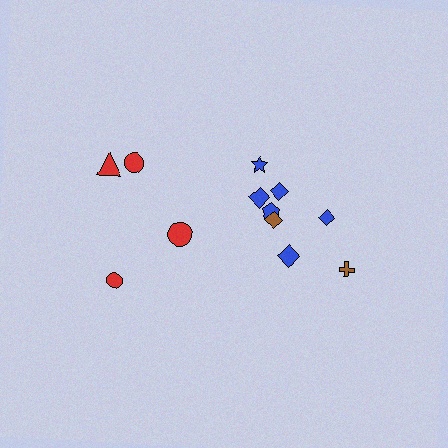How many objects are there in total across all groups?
There are 12 objects.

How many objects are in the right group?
There are 8 objects.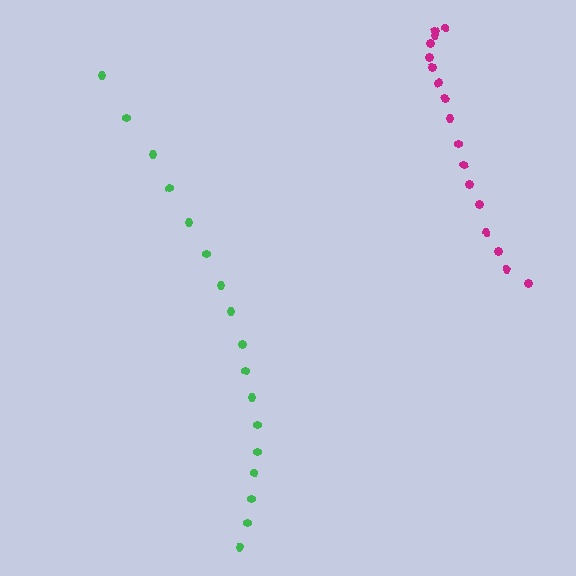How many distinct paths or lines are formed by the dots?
There are 2 distinct paths.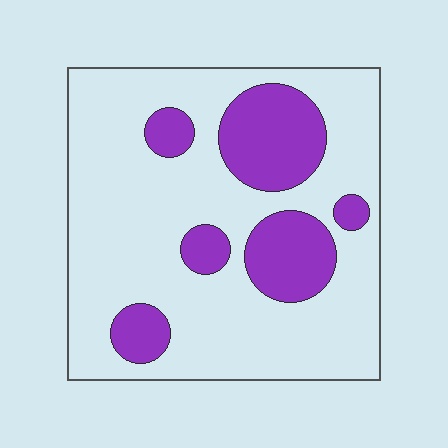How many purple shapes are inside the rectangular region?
6.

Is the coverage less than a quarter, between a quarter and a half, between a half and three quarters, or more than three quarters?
Less than a quarter.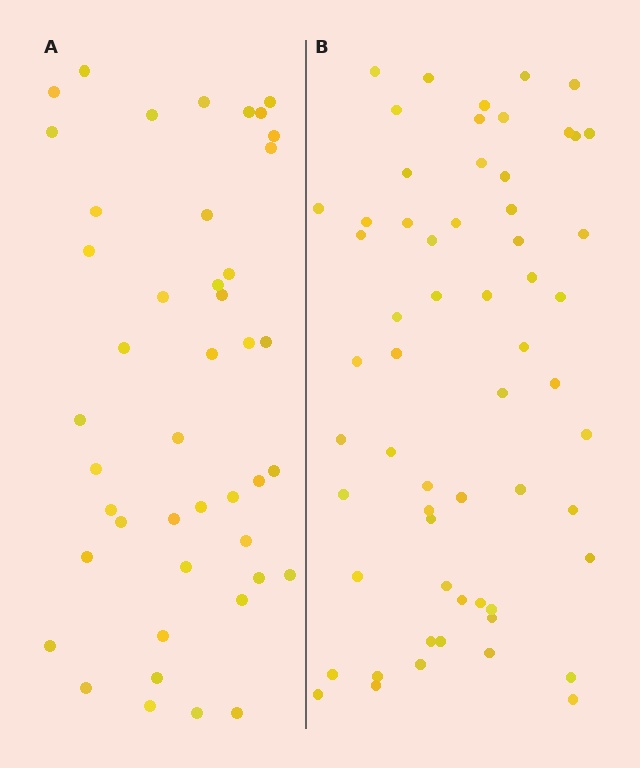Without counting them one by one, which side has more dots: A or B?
Region B (the right region) has more dots.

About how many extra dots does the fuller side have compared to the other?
Region B has approximately 15 more dots than region A.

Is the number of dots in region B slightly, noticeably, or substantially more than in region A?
Region B has noticeably more, but not dramatically so. The ratio is roughly 1.4 to 1.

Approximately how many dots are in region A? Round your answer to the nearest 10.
About 40 dots. (The exact count is 44, which rounds to 40.)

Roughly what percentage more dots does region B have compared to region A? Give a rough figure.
About 35% more.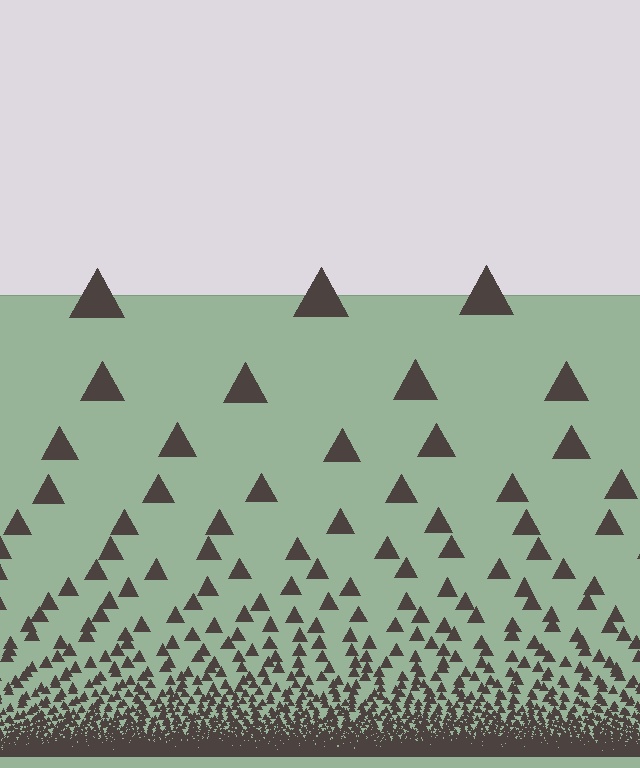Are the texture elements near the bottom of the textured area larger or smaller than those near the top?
Smaller. The gradient is inverted — elements near the bottom are smaller and denser.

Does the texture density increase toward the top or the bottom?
Density increases toward the bottom.